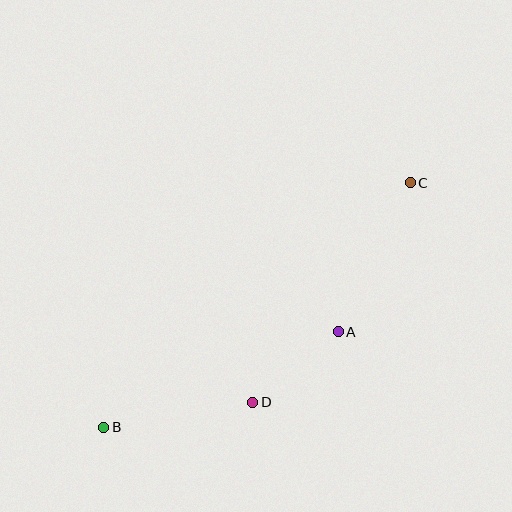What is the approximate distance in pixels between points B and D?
The distance between B and D is approximately 151 pixels.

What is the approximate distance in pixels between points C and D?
The distance between C and D is approximately 270 pixels.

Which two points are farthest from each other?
Points B and C are farthest from each other.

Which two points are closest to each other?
Points A and D are closest to each other.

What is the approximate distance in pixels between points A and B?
The distance between A and B is approximately 253 pixels.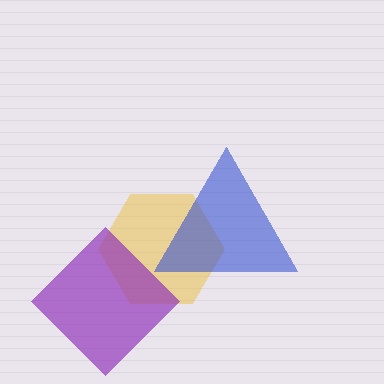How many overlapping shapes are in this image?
There are 3 overlapping shapes in the image.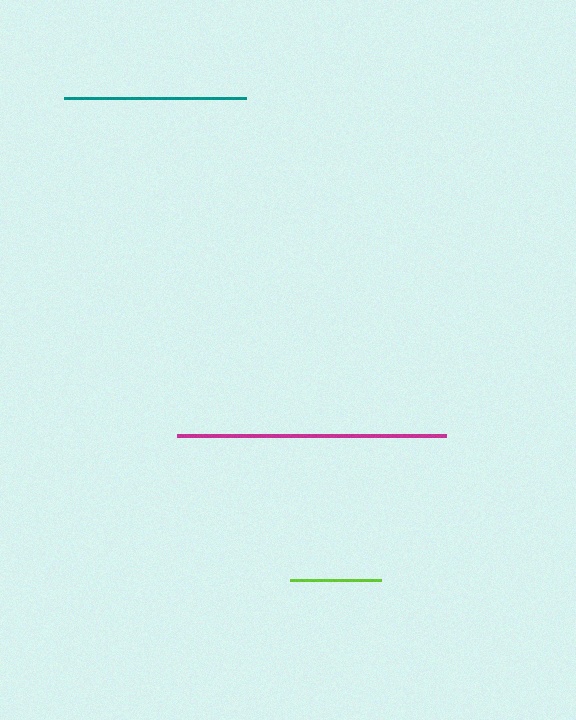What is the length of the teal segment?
The teal segment is approximately 182 pixels long.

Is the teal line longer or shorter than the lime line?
The teal line is longer than the lime line.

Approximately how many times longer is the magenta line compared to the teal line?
The magenta line is approximately 1.5 times the length of the teal line.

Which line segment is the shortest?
The lime line is the shortest at approximately 91 pixels.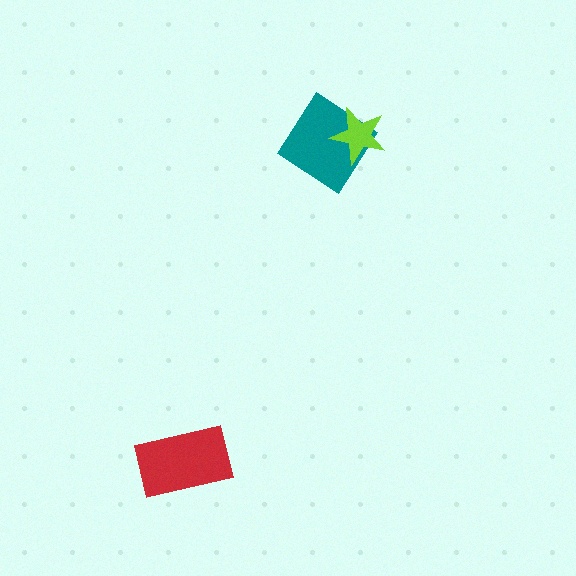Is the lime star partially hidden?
No, no other shape covers it.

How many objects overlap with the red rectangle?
0 objects overlap with the red rectangle.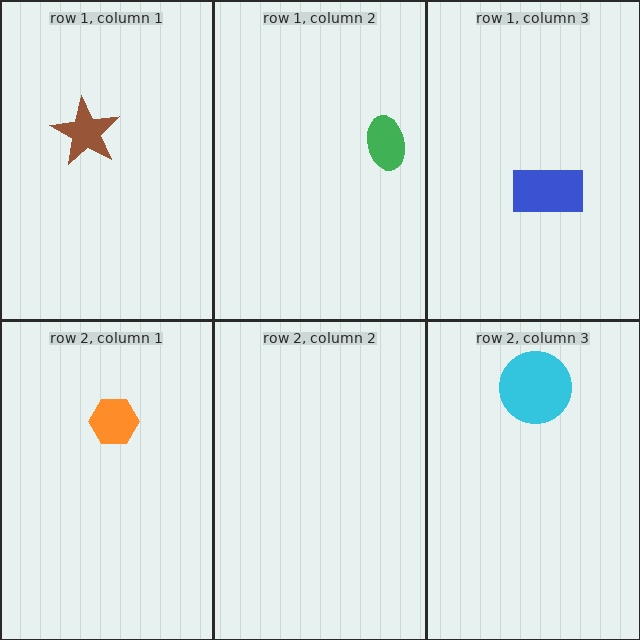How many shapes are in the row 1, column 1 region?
1.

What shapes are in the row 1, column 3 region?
The blue rectangle.